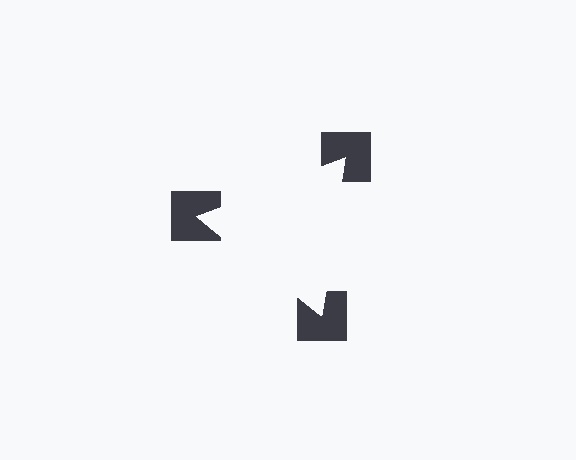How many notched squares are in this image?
There are 3 — one at each vertex of the illusory triangle.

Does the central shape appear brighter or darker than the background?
It typically appears slightly brighter than the background, even though no actual brightness change is drawn.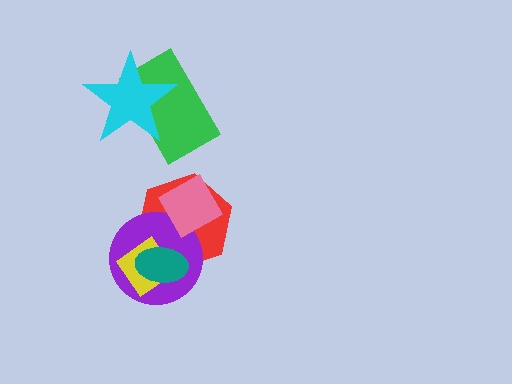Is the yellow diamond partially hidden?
Yes, it is partially covered by another shape.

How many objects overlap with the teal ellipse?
3 objects overlap with the teal ellipse.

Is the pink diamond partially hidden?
No, no other shape covers it.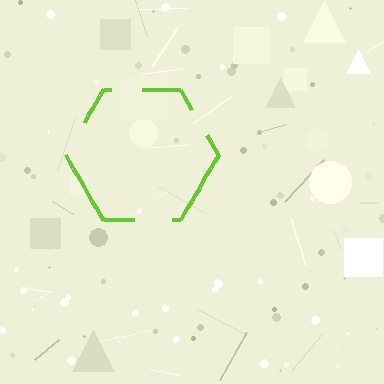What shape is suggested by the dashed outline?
The dashed outline suggests a hexagon.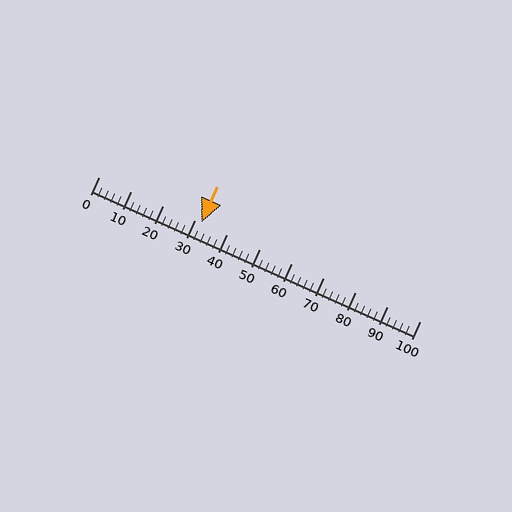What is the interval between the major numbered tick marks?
The major tick marks are spaced 10 units apart.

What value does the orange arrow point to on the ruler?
The orange arrow points to approximately 32.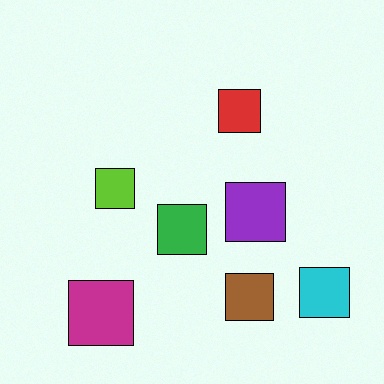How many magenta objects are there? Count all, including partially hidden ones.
There is 1 magenta object.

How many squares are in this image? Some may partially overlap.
There are 7 squares.